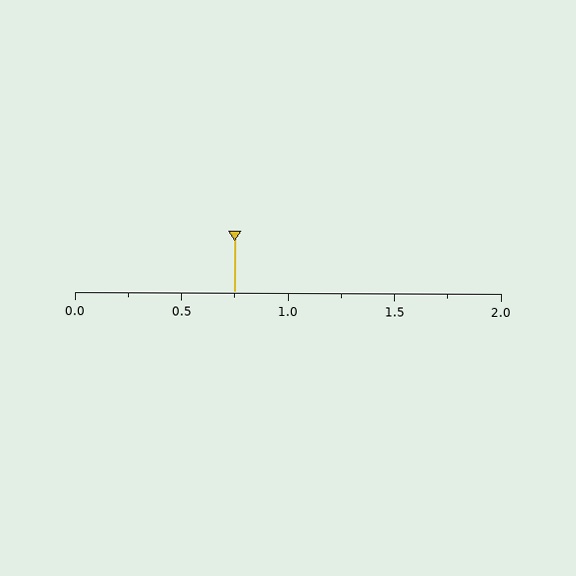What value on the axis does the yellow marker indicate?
The marker indicates approximately 0.75.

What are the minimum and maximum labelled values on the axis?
The axis runs from 0.0 to 2.0.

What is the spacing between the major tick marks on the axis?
The major ticks are spaced 0.5 apart.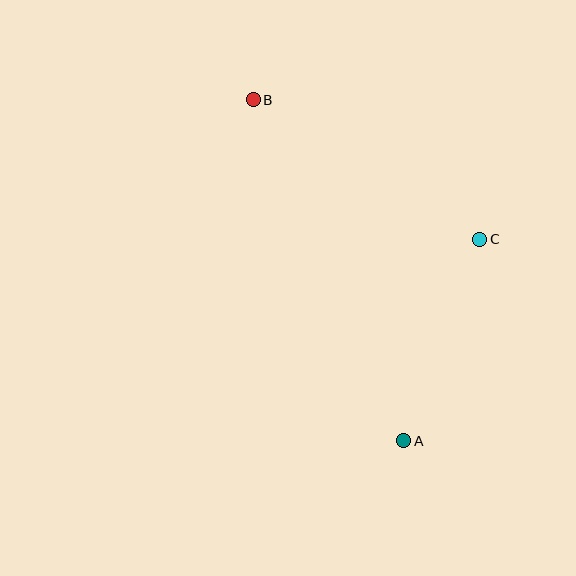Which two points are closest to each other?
Points A and C are closest to each other.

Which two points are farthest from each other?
Points A and B are farthest from each other.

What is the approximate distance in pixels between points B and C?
The distance between B and C is approximately 266 pixels.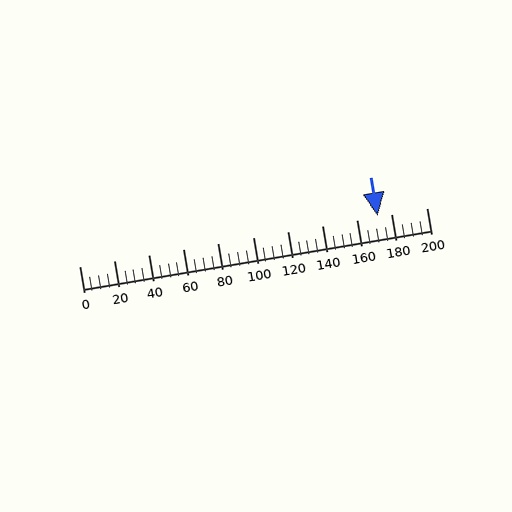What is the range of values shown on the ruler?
The ruler shows values from 0 to 200.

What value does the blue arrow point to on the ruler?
The blue arrow points to approximately 172.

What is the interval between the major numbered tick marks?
The major tick marks are spaced 20 units apart.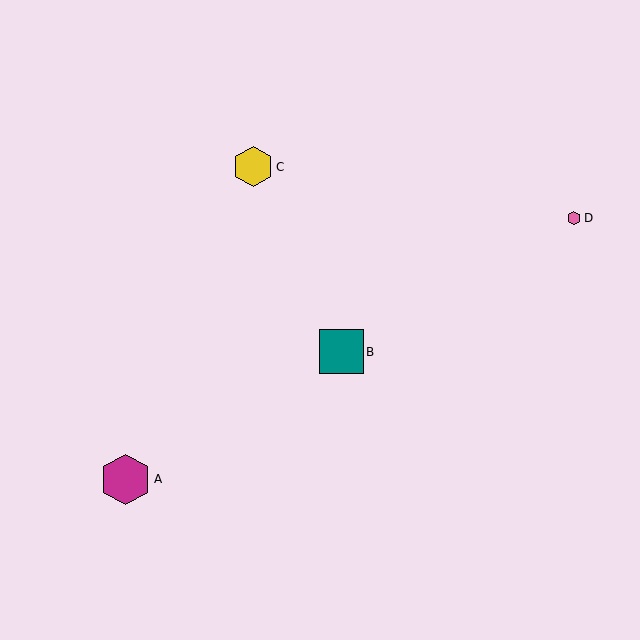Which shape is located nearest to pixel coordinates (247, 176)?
The yellow hexagon (labeled C) at (253, 167) is nearest to that location.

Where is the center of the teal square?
The center of the teal square is at (341, 352).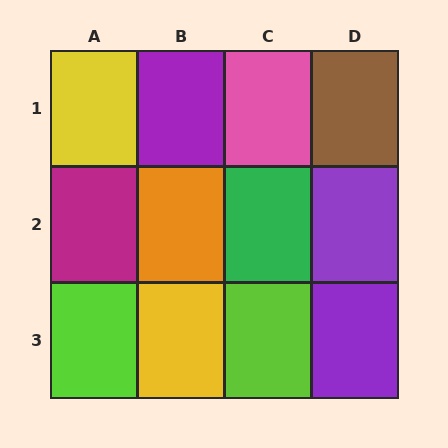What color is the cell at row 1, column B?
Purple.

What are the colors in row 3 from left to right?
Lime, yellow, lime, purple.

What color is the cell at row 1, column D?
Brown.